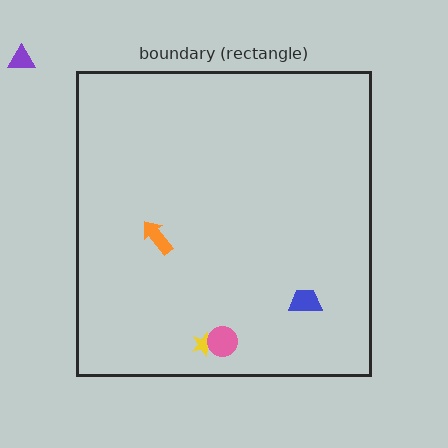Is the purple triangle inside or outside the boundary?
Outside.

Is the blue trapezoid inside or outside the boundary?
Inside.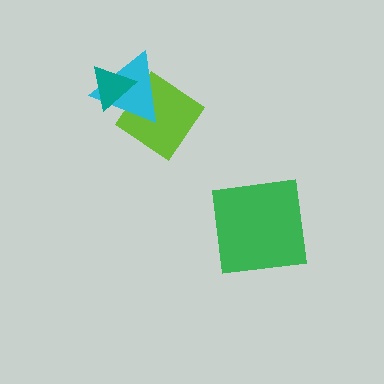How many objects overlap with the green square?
0 objects overlap with the green square.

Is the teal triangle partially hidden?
No, no other shape covers it.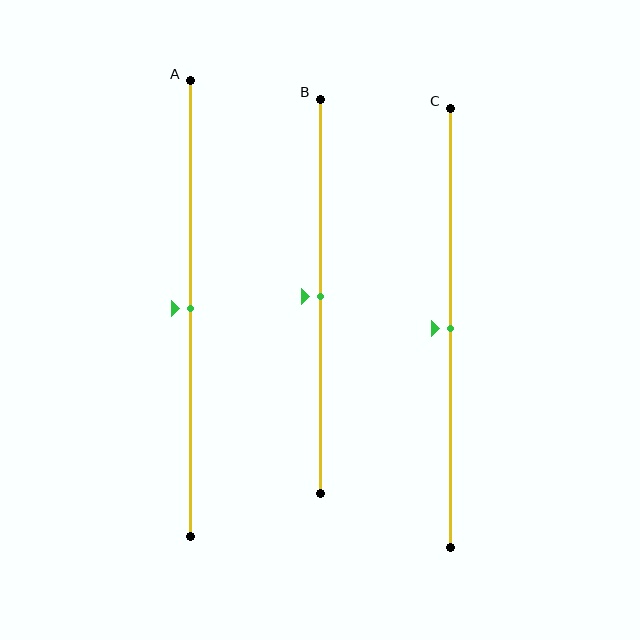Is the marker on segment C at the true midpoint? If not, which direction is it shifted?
Yes, the marker on segment C is at the true midpoint.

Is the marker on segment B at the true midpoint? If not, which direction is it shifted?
Yes, the marker on segment B is at the true midpoint.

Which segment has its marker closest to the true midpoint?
Segment A has its marker closest to the true midpoint.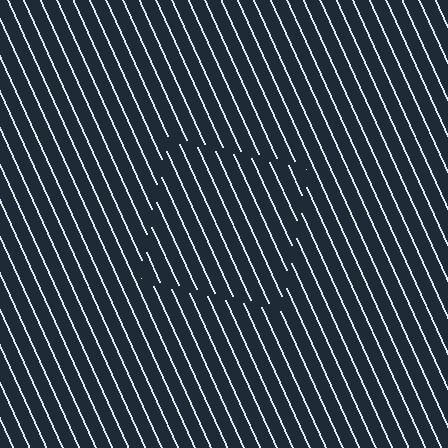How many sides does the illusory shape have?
4 sides — the line-ends trace a square.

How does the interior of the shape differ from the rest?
The interior of the shape contains the same grating, shifted by half a period — the contour is defined by the phase discontinuity where line-ends from the inner and outer gratings abut.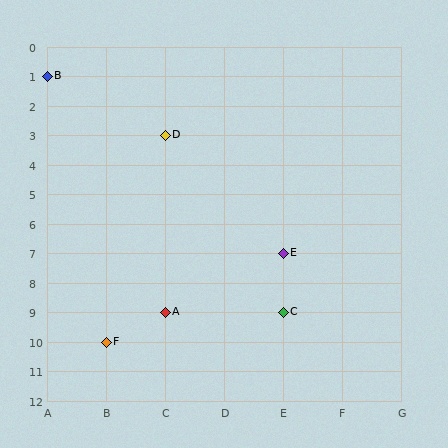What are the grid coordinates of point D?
Point D is at grid coordinates (C, 3).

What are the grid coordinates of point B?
Point B is at grid coordinates (A, 1).